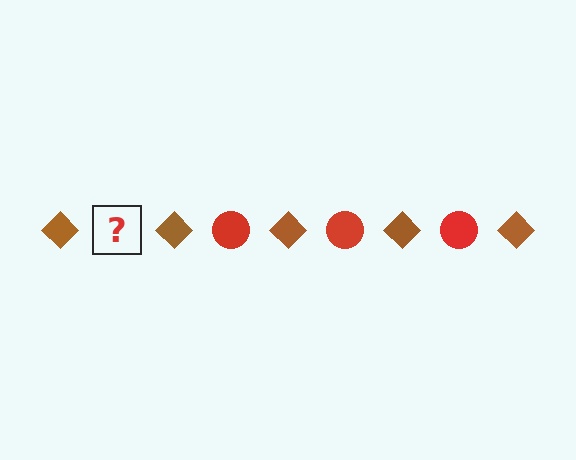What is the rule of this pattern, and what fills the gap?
The rule is that the pattern alternates between brown diamond and red circle. The gap should be filled with a red circle.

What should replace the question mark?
The question mark should be replaced with a red circle.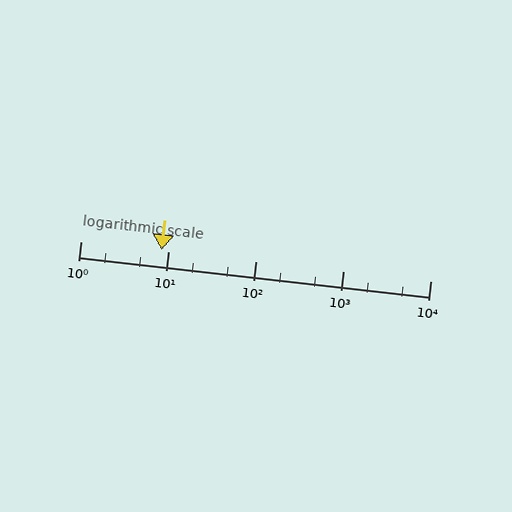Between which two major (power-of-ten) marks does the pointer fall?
The pointer is between 1 and 10.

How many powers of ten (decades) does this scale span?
The scale spans 4 decades, from 1 to 10000.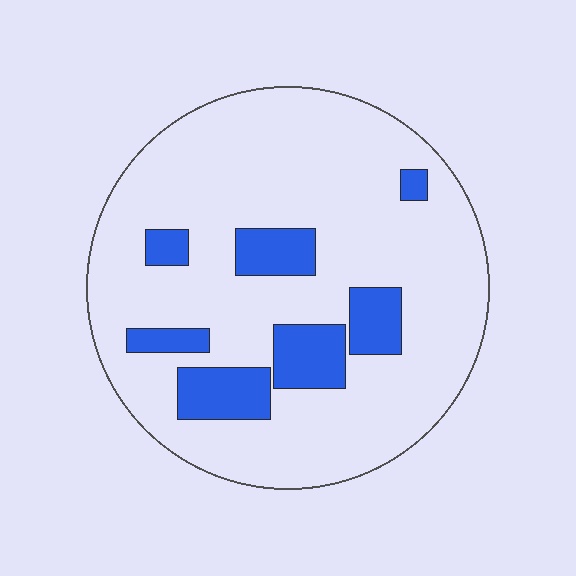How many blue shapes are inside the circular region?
7.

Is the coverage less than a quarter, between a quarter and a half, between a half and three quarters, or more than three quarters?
Less than a quarter.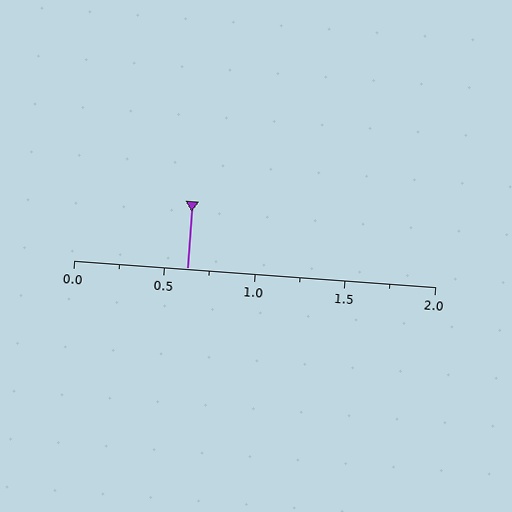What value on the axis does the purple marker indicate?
The marker indicates approximately 0.62.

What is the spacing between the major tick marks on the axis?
The major ticks are spaced 0.5 apart.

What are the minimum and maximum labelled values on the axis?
The axis runs from 0.0 to 2.0.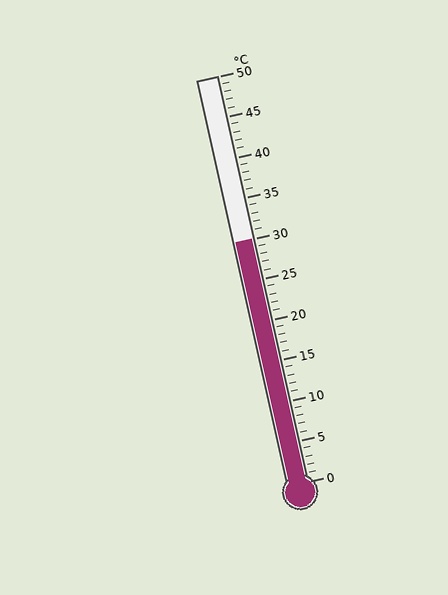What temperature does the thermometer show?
The thermometer shows approximately 30°C.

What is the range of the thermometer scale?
The thermometer scale ranges from 0°C to 50°C.